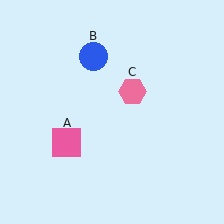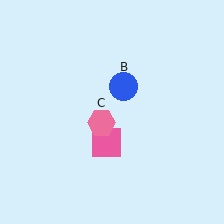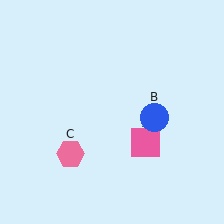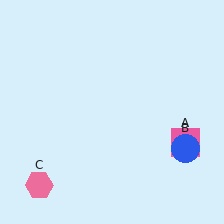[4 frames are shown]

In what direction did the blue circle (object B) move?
The blue circle (object B) moved down and to the right.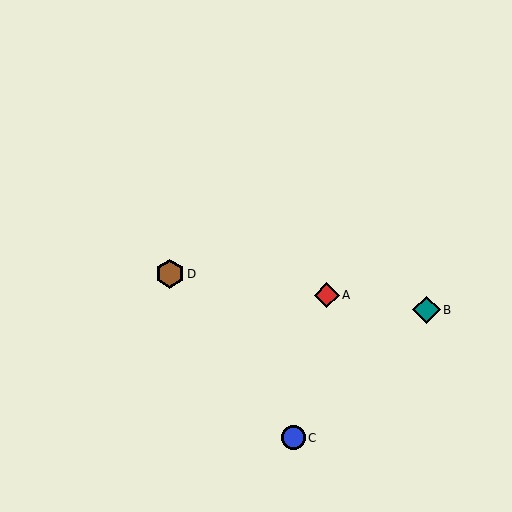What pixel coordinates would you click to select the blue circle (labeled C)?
Click at (294, 438) to select the blue circle C.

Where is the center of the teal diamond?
The center of the teal diamond is at (426, 310).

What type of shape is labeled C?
Shape C is a blue circle.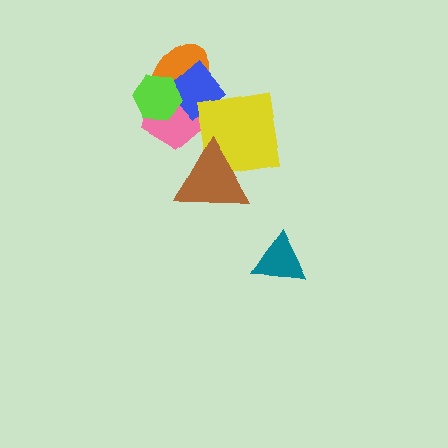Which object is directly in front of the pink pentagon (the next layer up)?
The blue diamond is directly in front of the pink pentagon.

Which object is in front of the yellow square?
The brown triangle is in front of the yellow square.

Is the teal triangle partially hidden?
No, no other shape covers it.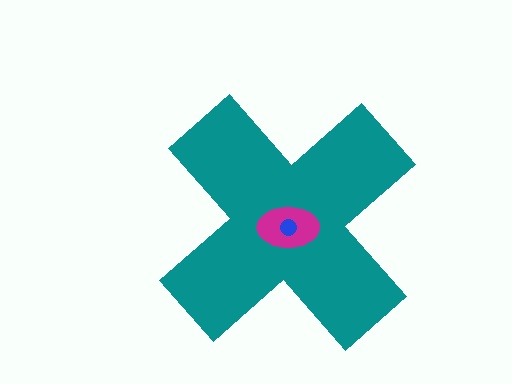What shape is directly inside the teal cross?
The magenta ellipse.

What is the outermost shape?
The teal cross.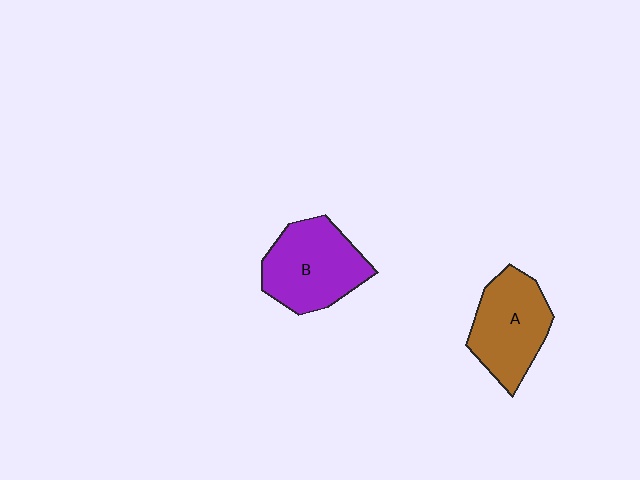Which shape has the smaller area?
Shape A (brown).